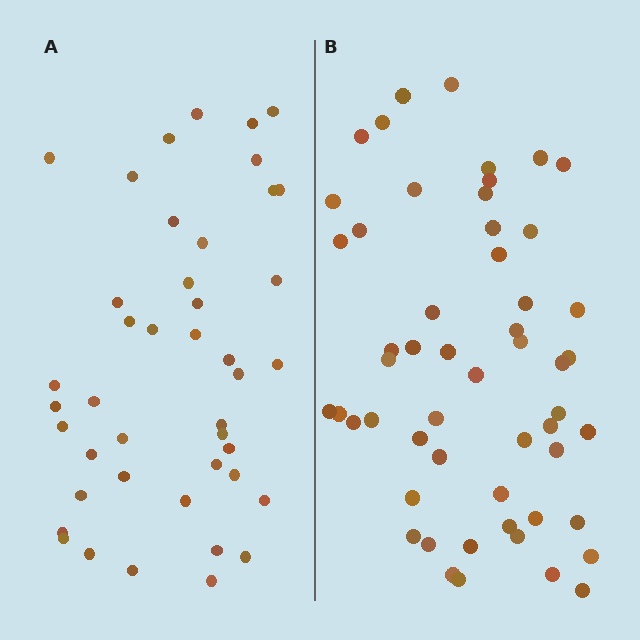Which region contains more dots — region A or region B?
Region B (the right region) has more dots.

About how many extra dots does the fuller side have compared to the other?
Region B has roughly 12 or so more dots than region A.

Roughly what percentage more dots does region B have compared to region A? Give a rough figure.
About 25% more.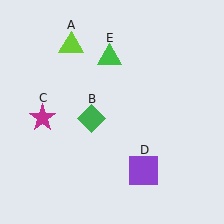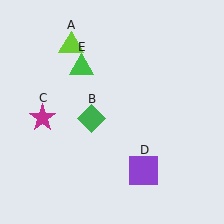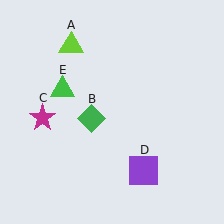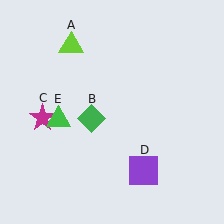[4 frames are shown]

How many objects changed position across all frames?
1 object changed position: green triangle (object E).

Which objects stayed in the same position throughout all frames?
Lime triangle (object A) and green diamond (object B) and magenta star (object C) and purple square (object D) remained stationary.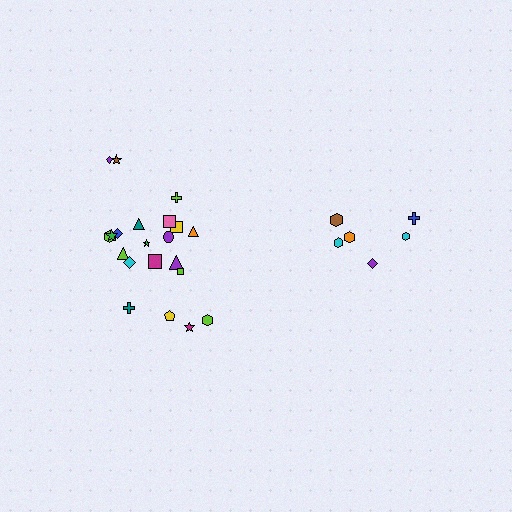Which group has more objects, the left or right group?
The left group.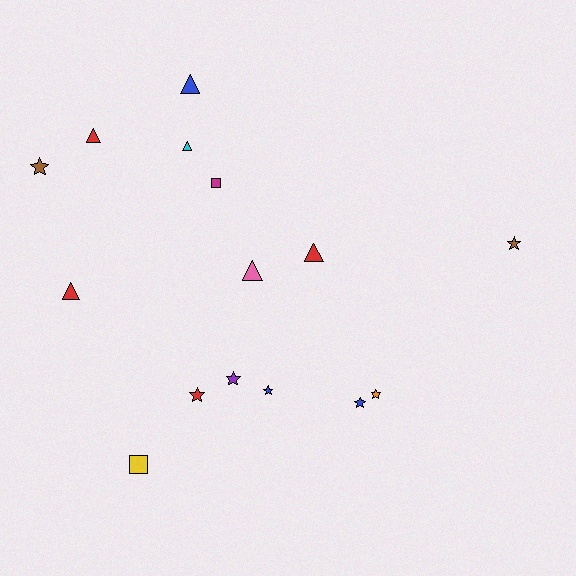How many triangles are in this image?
There are 6 triangles.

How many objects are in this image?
There are 15 objects.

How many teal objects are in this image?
There are no teal objects.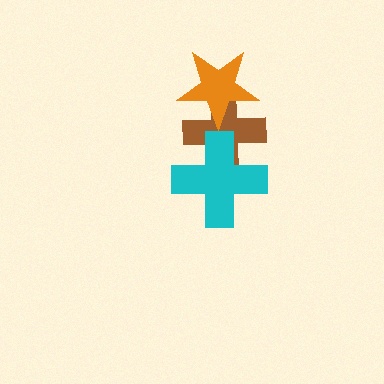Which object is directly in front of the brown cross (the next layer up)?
The orange star is directly in front of the brown cross.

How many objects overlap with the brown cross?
2 objects overlap with the brown cross.